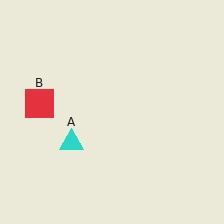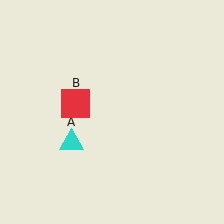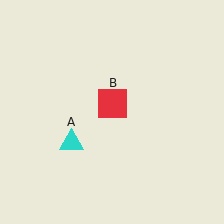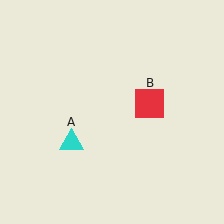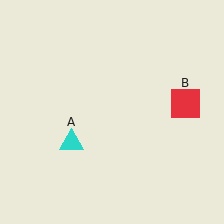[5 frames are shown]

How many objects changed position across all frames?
1 object changed position: red square (object B).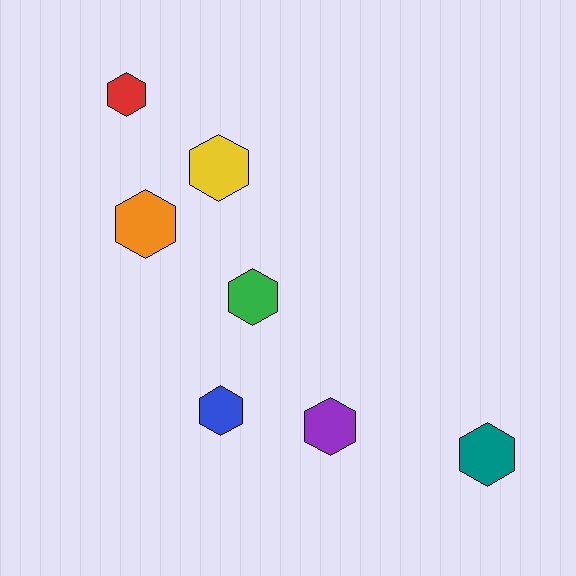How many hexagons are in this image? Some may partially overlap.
There are 7 hexagons.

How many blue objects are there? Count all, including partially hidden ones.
There is 1 blue object.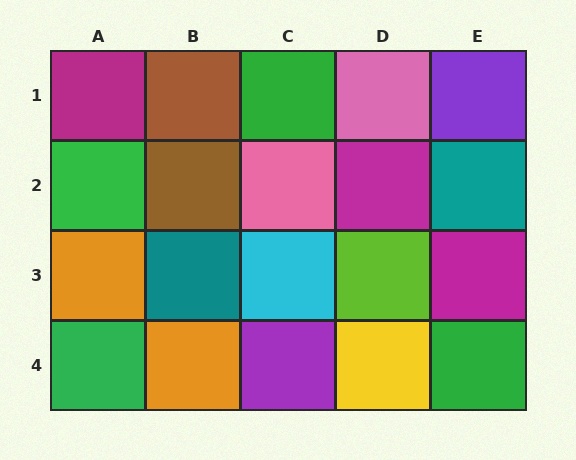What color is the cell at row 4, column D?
Yellow.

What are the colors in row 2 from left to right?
Green, brown, pink, magenta, teal.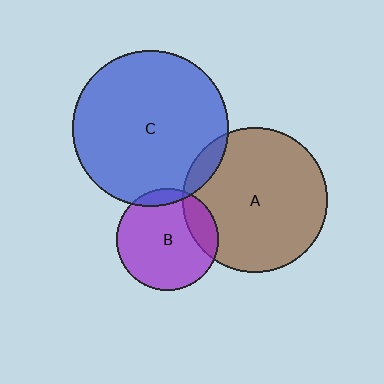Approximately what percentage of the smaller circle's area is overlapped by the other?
Approximately 10%.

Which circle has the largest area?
Circle C (blue).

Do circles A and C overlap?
Yes.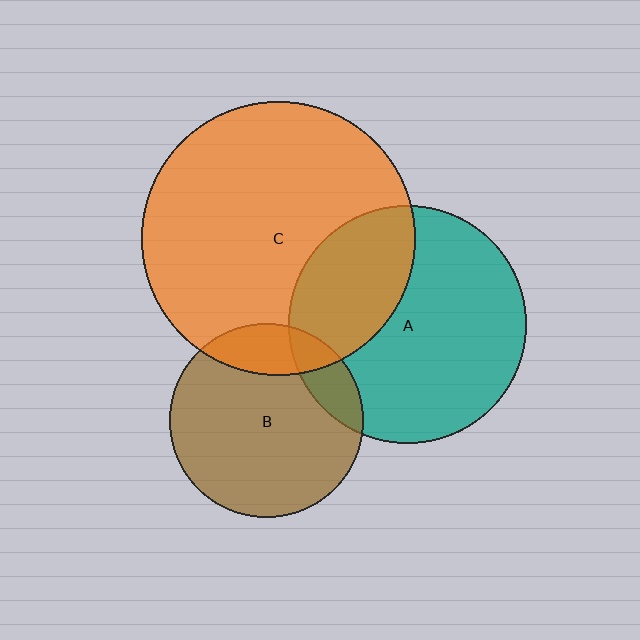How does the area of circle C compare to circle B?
Approximately 2.0 times.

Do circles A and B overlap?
Yes.